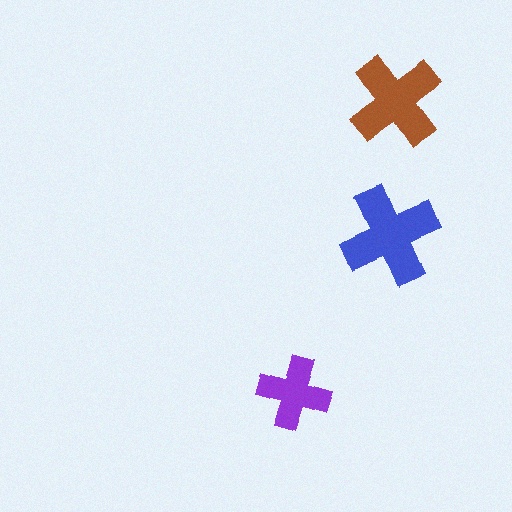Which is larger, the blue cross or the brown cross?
The blue one.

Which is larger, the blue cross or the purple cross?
The blue one.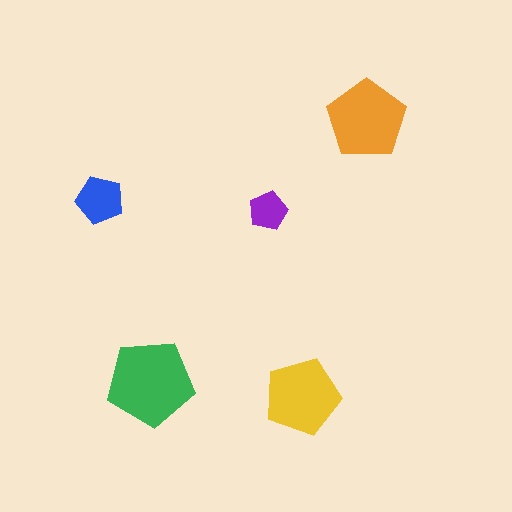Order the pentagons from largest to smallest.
the green one, the orange one, the yellow one, the blue one, the purple one.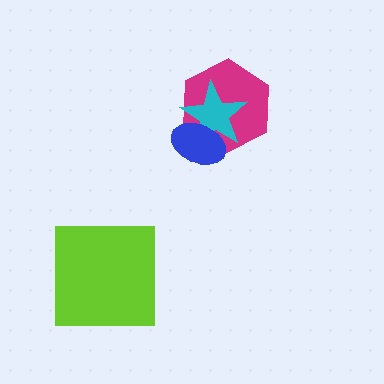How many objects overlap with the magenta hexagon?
2 objects overlap with the magenta hexagon.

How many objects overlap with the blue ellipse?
2 objects overlap with the blue ellipse.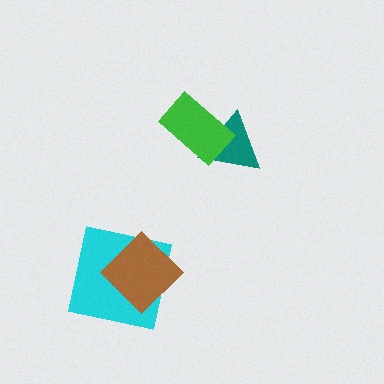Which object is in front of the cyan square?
The brown diamond is in front of the cyan square.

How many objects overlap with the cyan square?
1 object overlaps with the cyan square.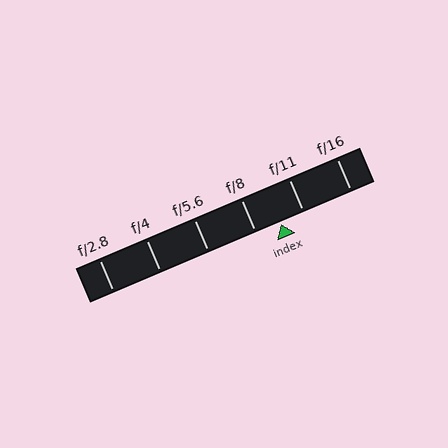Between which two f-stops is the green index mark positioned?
The index mark is between f/8 and f/11.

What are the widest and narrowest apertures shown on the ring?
The widest aperture shown is f/2.8 and the narrowest is f/16.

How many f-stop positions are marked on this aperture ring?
There are 6 f-stop positions marked.